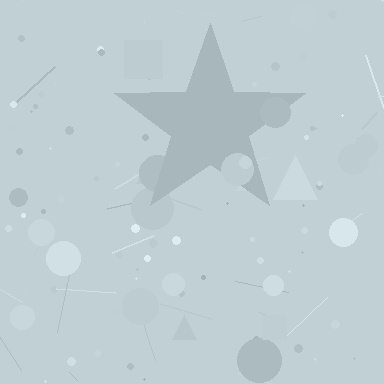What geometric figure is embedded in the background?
A star is embedded in the background.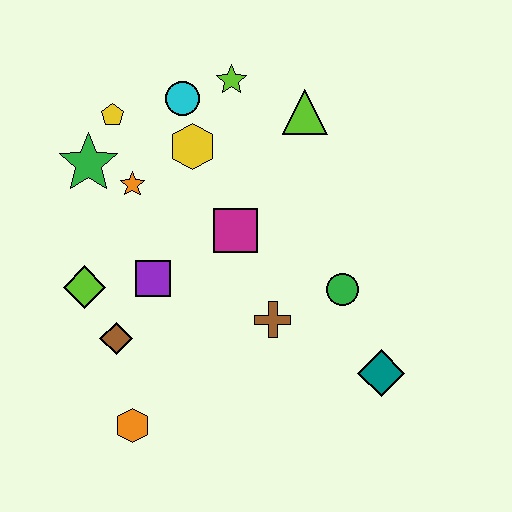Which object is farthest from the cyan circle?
The teal diamond is farthest from the cyan circle.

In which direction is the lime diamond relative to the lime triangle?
The lime diamond is to the left of the lime triangle.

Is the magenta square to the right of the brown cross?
No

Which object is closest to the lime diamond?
The brown diamond is closest to the lime diamond.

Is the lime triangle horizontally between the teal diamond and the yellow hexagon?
Yes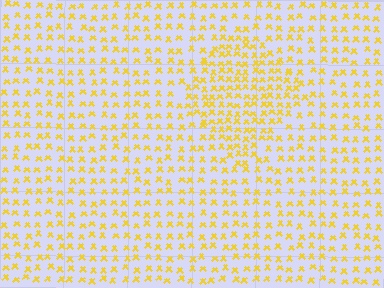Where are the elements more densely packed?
The elements are more densely packed inside the diamond boundary.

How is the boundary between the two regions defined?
The boundary is defined by a change in element density (approximately 1.7x ratio). All elements are the same color, size, and shape.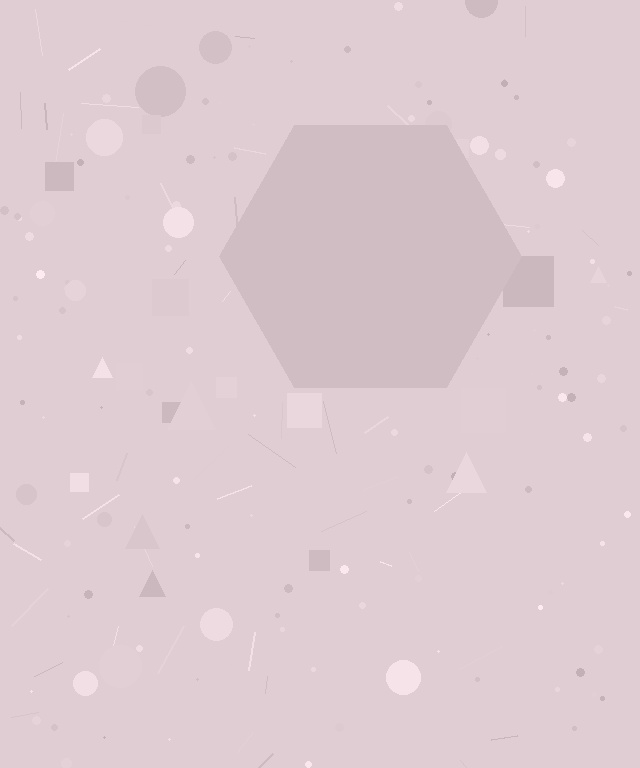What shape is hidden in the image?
A hexagon is hidden in the image.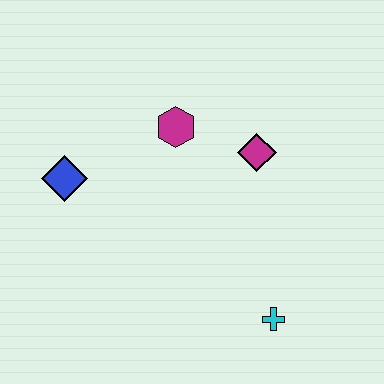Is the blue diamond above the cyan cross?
Yes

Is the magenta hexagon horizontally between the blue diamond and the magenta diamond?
Yes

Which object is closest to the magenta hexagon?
The magenta diamond is closest to the magenta hexagon.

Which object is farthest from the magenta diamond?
The blue diamond is farthest from the magenta diamond.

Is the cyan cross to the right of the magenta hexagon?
Yes